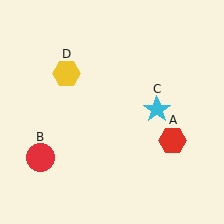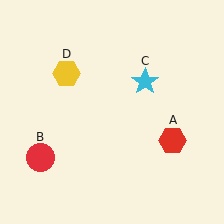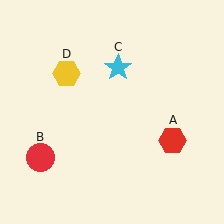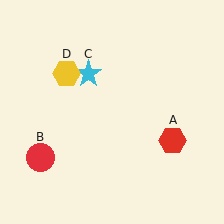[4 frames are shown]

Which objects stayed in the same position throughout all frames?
Red hexagon (object A) and red circle (object B) and yellow hexagon (object D) remained stationary.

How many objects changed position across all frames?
1 object changed position: cyan star (object C).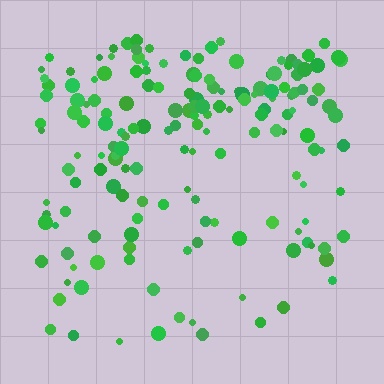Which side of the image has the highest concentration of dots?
The top.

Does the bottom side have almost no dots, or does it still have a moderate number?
Still a moderate number, just noticeably fewer than the top.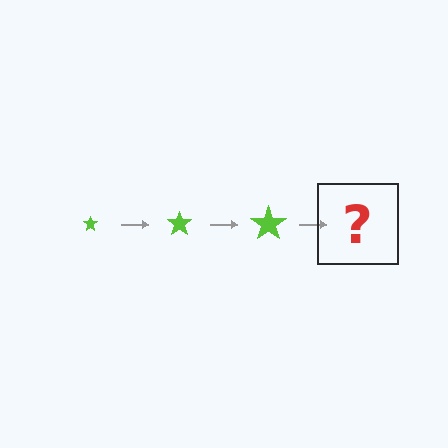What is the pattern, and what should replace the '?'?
The pattern is that the star gets progressively larger each step. The '?' should be a lime star, larger than the previous one.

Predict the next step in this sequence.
The next step is a lime star, larger than the previous one.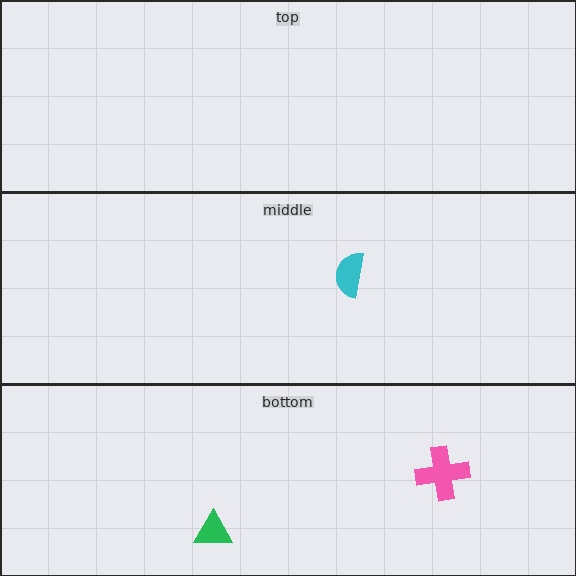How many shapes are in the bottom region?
2.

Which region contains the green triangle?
The bottom region.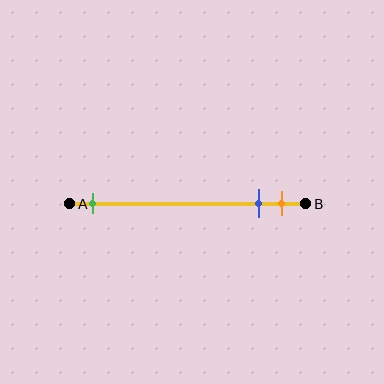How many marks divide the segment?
There are 3 marks dividing the segment.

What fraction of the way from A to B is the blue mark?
The blue mark is approximately 80% (0.8) of the way from A to B.